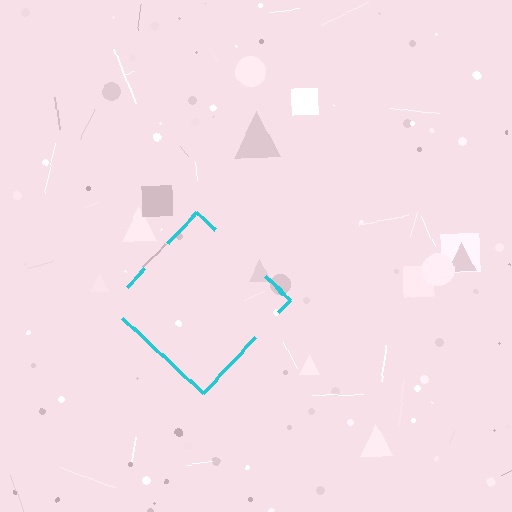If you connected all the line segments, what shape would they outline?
They would outline a diamond.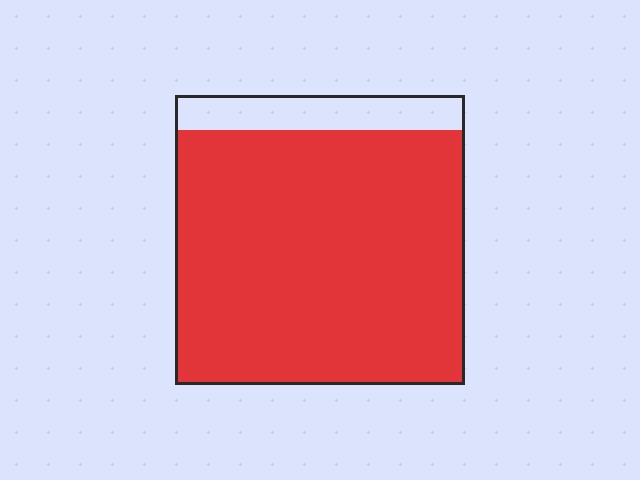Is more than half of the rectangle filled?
Yes.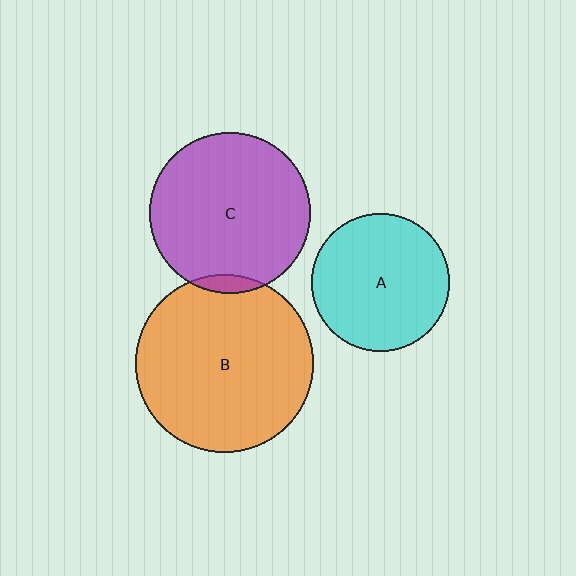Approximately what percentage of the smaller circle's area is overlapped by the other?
Approximately 5%.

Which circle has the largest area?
Circle B (orange).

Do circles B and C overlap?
Yes.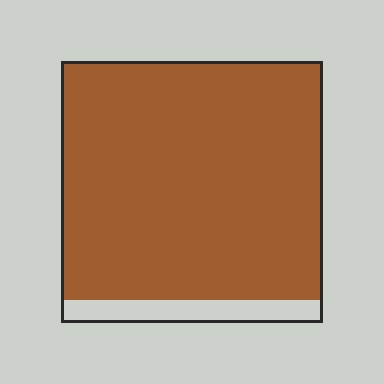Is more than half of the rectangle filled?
Yes.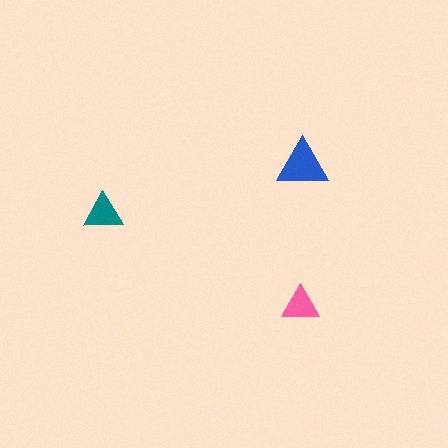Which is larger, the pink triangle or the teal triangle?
The teal one.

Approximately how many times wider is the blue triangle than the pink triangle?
About 1.5 times wider.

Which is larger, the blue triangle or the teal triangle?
The blue one.